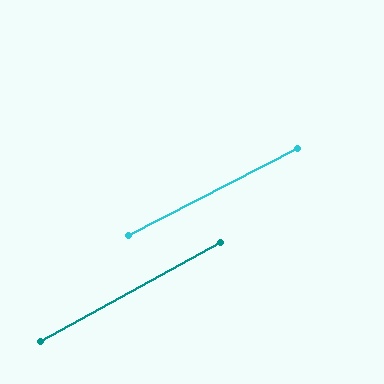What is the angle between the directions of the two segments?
Approximately 2 degrees.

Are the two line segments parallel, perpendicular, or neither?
Parallel — their directions differ by only 1.6°.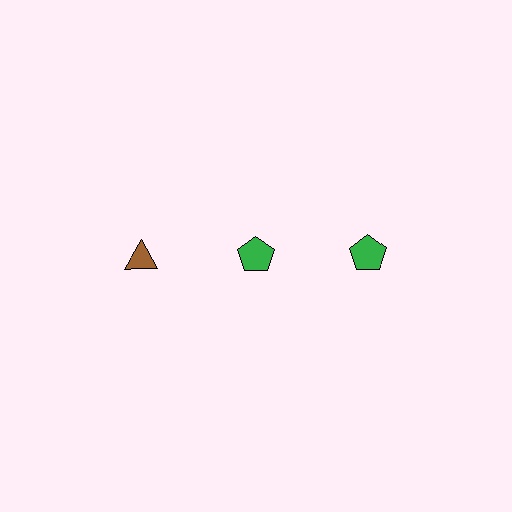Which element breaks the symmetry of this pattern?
The brown triangle in the top row, leftmost column breaks the symmetry. All other shapes are green pentagons.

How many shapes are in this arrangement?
There are 3 shapes arranged in a grid pattern.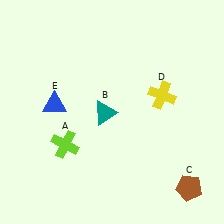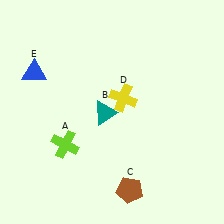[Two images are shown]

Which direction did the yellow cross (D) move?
The yellow cross (D) moved left.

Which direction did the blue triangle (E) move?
The blue triangle (E) moved up.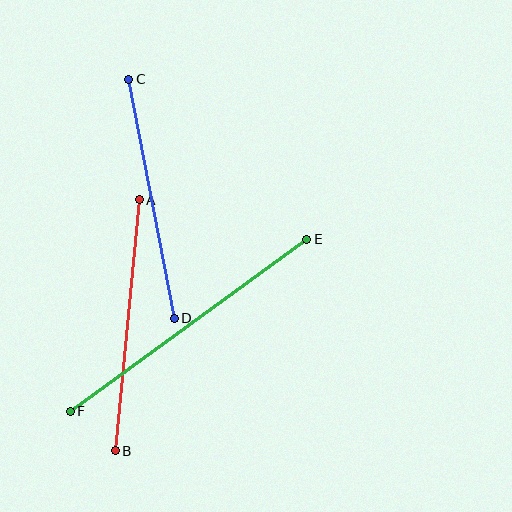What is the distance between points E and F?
The distance is approximately 293 pixels.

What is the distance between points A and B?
The distance is approximately 252 pixels.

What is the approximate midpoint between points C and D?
The midpoint is at approximately (151, 199) pixels.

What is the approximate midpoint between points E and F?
The midpoint is at approximately (188, 325) pixels.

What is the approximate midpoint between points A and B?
The midpoint is at approximately (127, 325) pixels.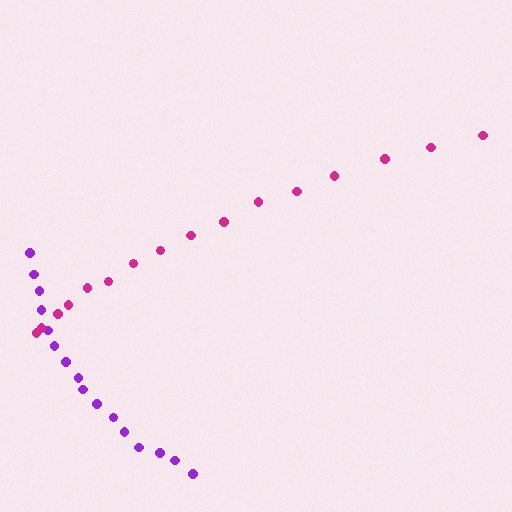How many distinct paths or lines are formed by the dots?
There are 2 distinct paths.